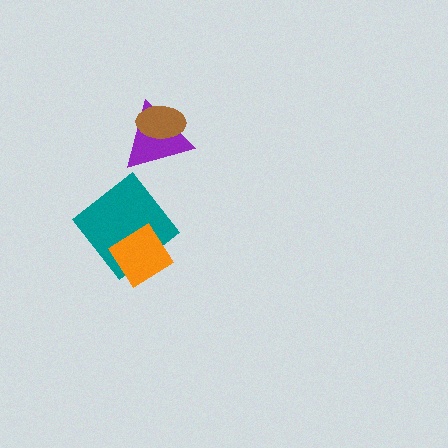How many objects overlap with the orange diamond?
1 object overlaps with the orange diamond.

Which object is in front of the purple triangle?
The brown ellipse is in front of the purple triangle.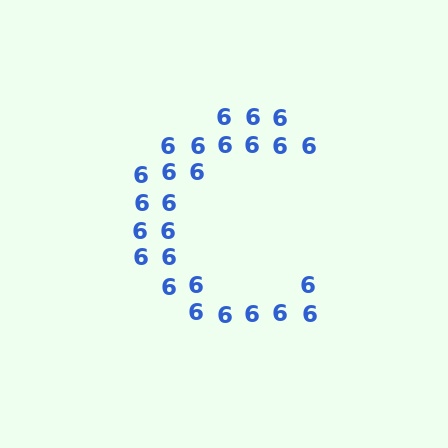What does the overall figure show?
The overall figure shows the letter C.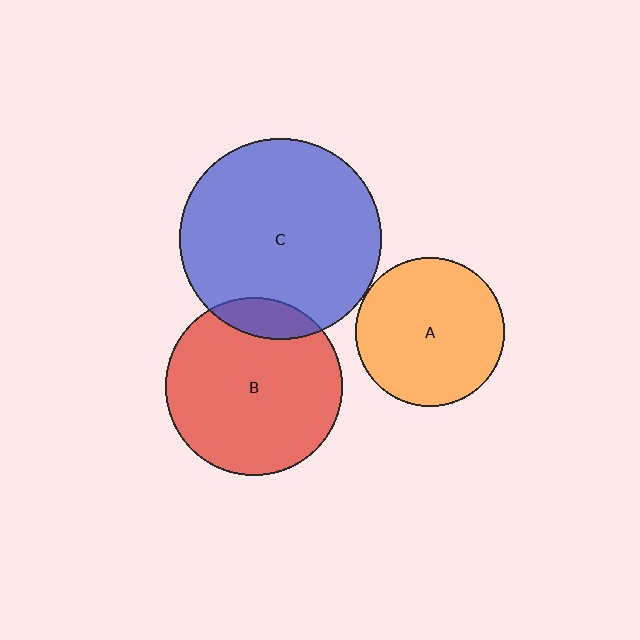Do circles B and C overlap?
Yes.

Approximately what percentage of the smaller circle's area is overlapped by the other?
Approximately 15%.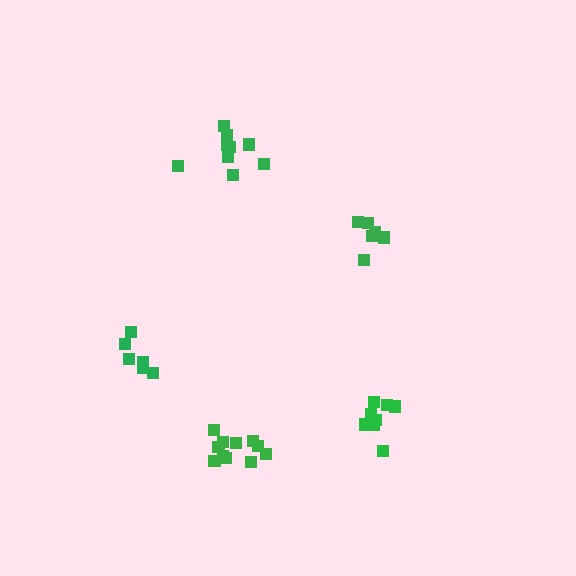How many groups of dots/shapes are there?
There are 5 groups.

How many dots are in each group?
Group 1: 6 dots, Group 2: 9 dots, Group 3: 9 dots, Group 4: 11 dots, Group 5: 6 dots (41 total).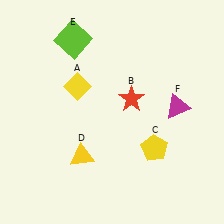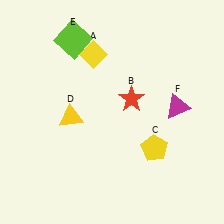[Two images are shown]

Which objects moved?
The objects that moved are: the yellow diamond (A), the yellow triangle (D).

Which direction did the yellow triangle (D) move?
The yellow triangle (D) moved up.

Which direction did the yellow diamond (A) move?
The yellow diamond (A) moved up.